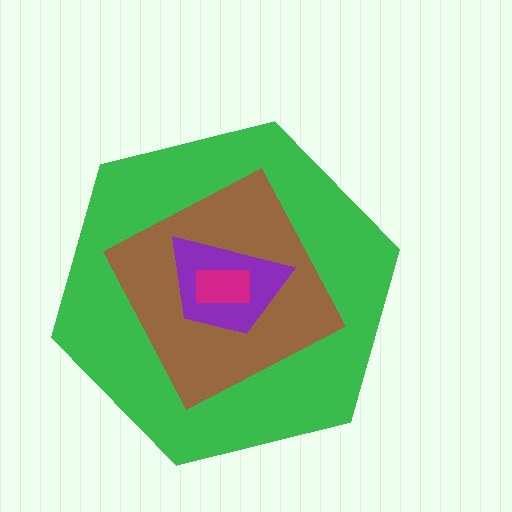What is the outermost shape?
The green hexagon.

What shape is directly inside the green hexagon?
The brown square.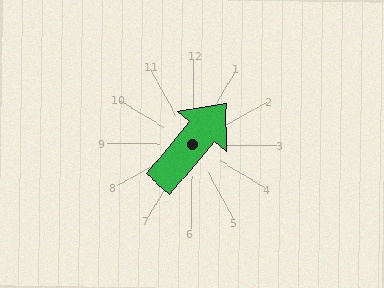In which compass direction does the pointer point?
Northeast.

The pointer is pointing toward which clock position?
Roughly 1 o'clock.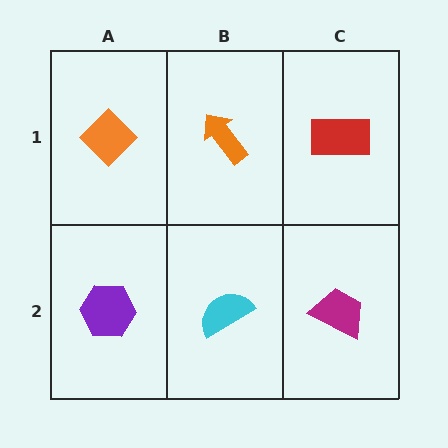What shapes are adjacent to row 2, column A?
An orange diamond (row 1, column A), a cyan semicircle (row 2, column B).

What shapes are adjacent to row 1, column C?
A magenta trapezoid (row 2, column C), an orange arrow (row 1, column B).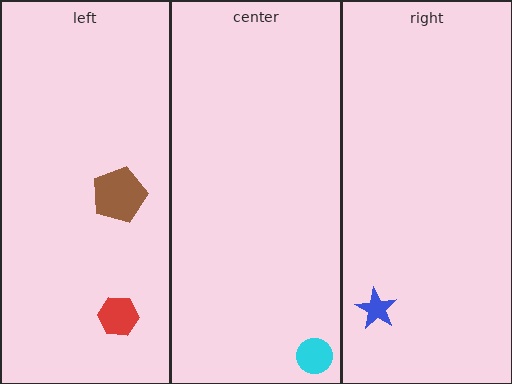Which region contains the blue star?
The right region.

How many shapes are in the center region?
1.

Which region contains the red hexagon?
The left region.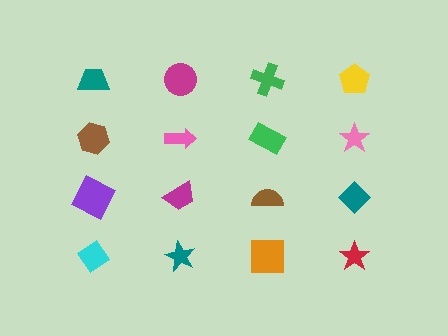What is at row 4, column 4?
A red star.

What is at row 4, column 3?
An orange square.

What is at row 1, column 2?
A magenta circle.